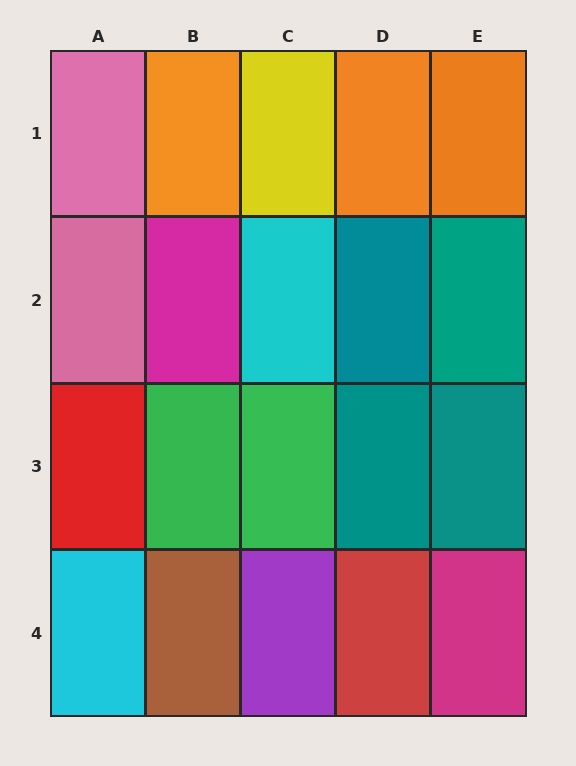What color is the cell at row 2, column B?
Magenta.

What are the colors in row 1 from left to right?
Pink, orange, yellow, orange, orange.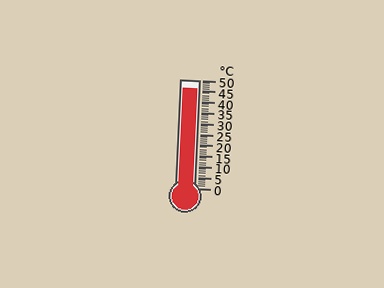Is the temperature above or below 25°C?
The temperature is above 25°C.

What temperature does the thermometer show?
The thermometer shows approximately 46°C.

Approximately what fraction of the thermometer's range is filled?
The thermometer is filled to approximately 90% of its range.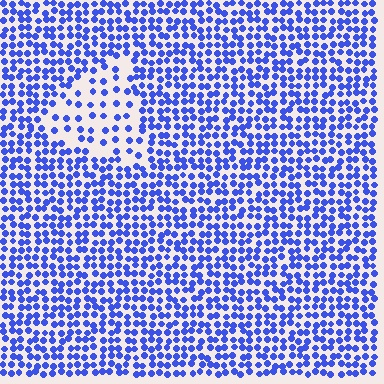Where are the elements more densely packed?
The elements are more densely packed outside the triangle boundary.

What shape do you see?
I see a triangle.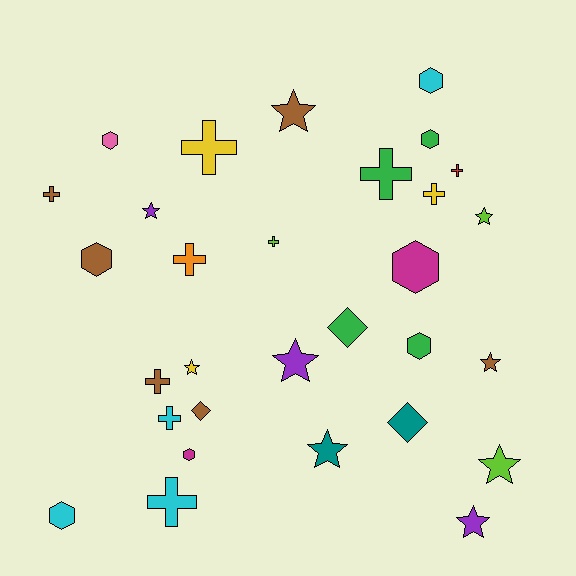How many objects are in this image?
There are 30 objects.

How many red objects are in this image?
There is 1 red object.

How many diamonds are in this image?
There are 3 diamonds.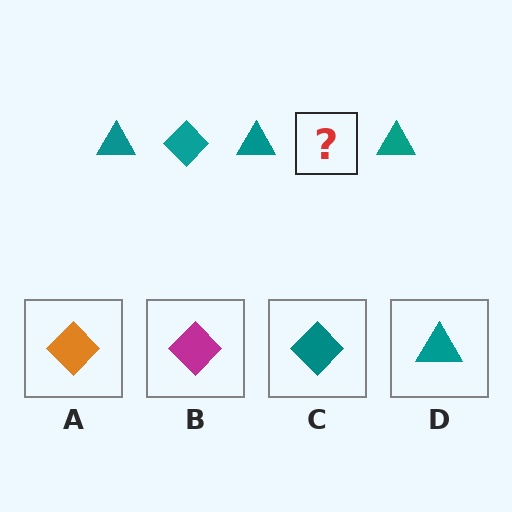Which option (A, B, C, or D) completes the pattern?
C.